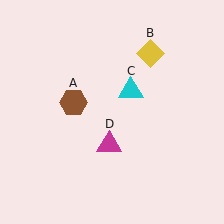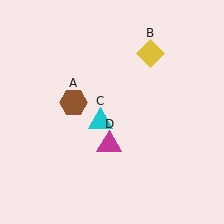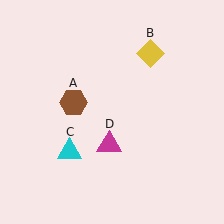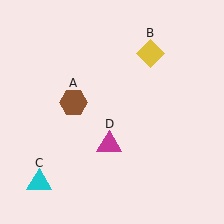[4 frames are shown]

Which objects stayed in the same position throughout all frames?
Brown hexagon (object A) and yellow diamond (object B) and magenta triangle (object D) remained stationary.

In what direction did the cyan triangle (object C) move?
The cyan triangle (object C) moved down and to the left.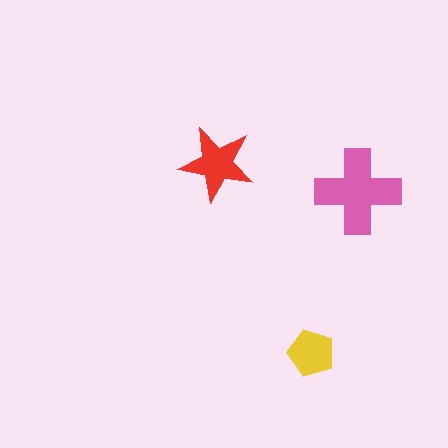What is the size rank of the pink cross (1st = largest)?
1st.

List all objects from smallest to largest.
The yellow pentagon, the red star, the pink cross.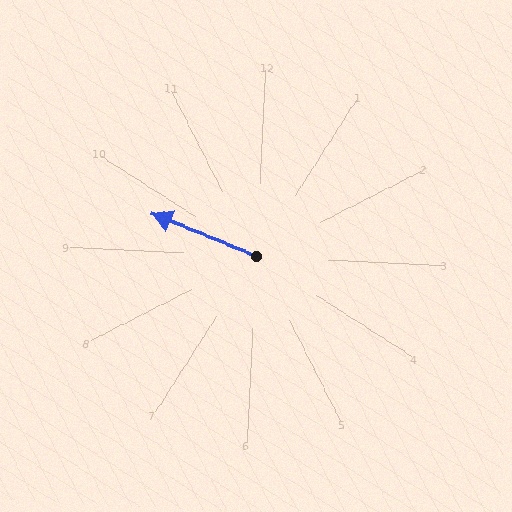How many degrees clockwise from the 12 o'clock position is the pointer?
Approximately 290 degrees.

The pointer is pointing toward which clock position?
Roughly 10 o'clock.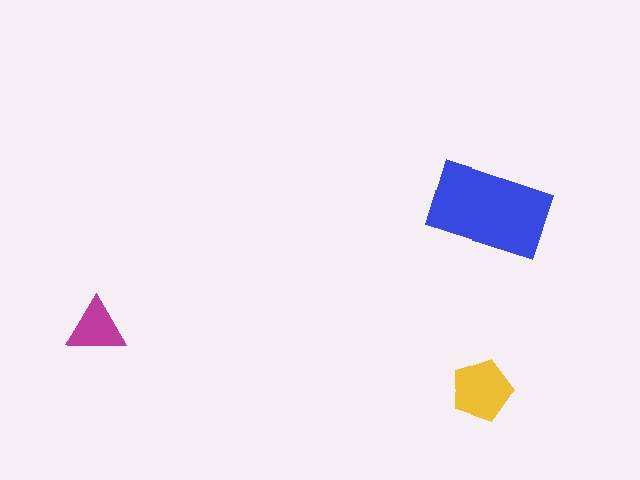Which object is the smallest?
The magenta triangle.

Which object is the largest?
The blue rectangle.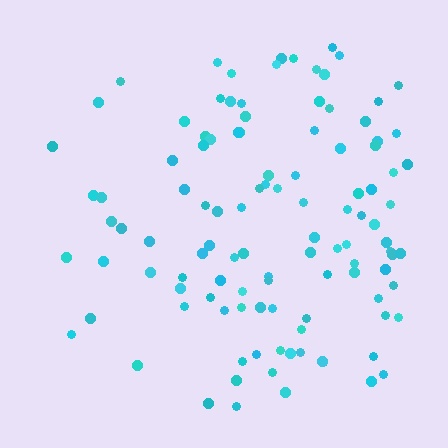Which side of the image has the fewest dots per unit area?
The left.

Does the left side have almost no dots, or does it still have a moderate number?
Still a moderate number, just noticeably fewer than the right.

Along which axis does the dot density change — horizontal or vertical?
Horizontal.